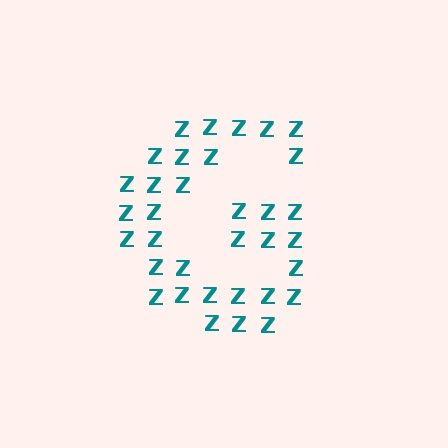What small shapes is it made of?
It is made of small letter Z's.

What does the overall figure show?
The overall figure shows the letter G.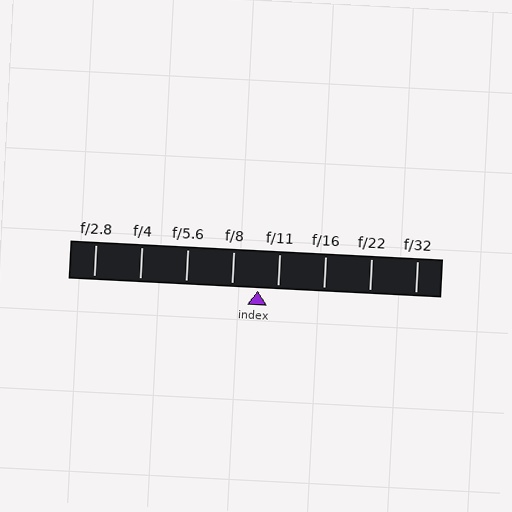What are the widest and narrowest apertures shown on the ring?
The widest aperture shown is f/2.8 and the narrowest is f/32.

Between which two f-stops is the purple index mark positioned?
The index mark is between f/8 and f/11.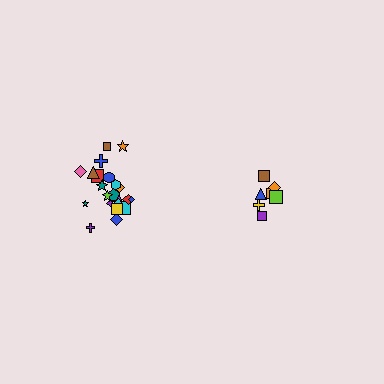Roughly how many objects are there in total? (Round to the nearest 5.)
Roughly 30 objects in total.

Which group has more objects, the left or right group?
The left group.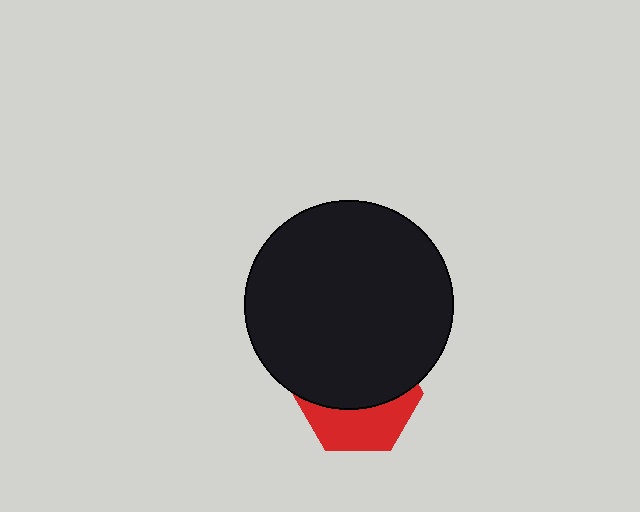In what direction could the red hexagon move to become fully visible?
The red hexagon could move down. That would shift it out from behind the black circle entirely.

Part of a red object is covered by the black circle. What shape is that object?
It is a hexagon.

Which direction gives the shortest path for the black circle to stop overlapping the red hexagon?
Moving up gives the shortest separation.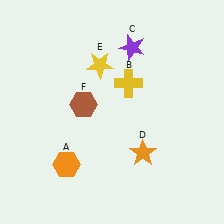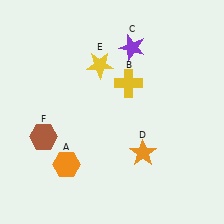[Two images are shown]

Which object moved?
The brown hexagon (F) moved left.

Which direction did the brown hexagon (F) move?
The brown hexagon (F) moved left.